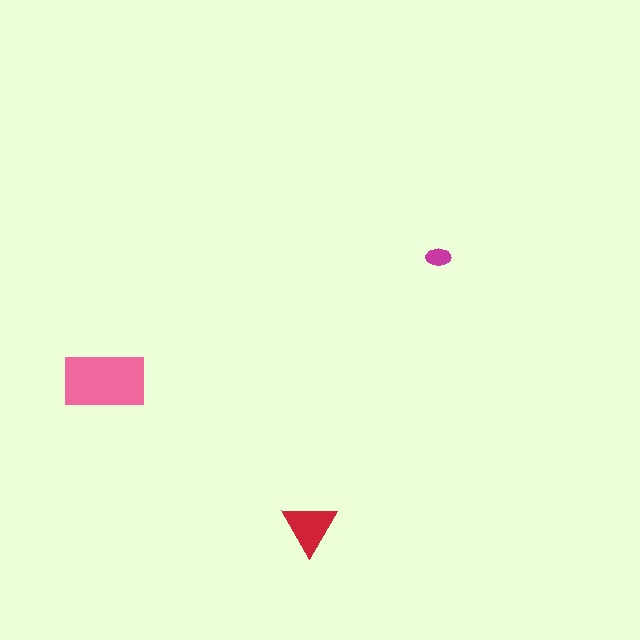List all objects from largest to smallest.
The pink rectangle, the red triangle, the magenta ellipse.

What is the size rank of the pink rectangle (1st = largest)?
1st.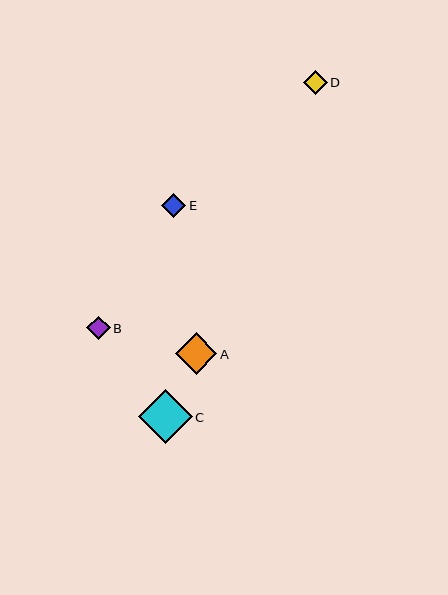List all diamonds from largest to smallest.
From largest to smallest: C, A, D, E, B.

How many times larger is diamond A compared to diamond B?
Diamond A is approximately 1.8 times the size of diamond B.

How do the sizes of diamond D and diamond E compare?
Diamond D and diamond E are approximately the same size.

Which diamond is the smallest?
Diamond B is the smallest with a size of approximately 23 pixels.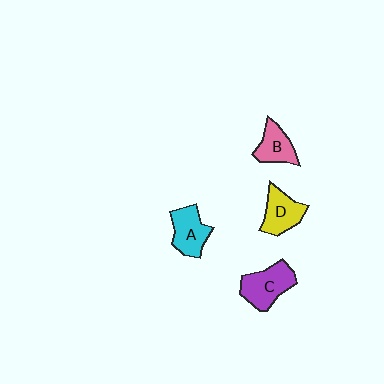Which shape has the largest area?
Shape C (purple).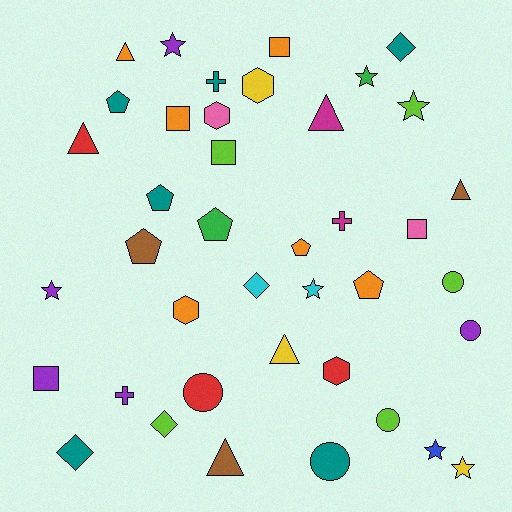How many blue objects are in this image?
There is 1 blue object.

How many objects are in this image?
There are 40 objects.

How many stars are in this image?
There are 7 stars.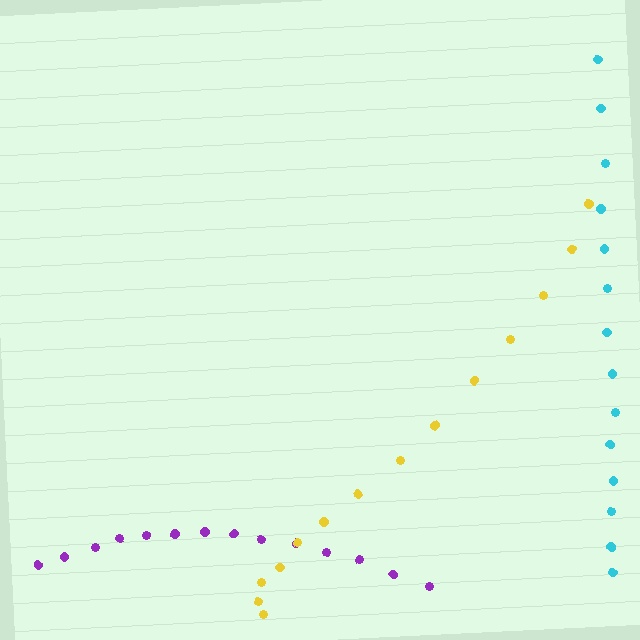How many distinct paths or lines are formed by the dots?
There are 3 distinct paths.